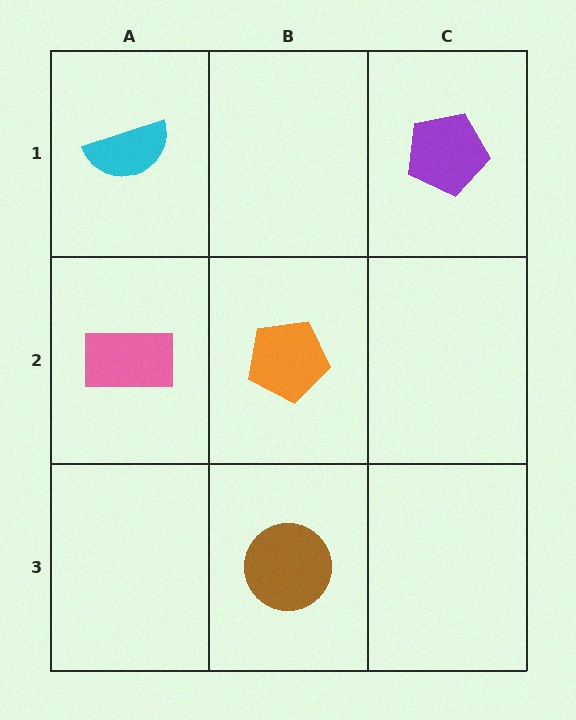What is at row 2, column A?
A pink rectangle.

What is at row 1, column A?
A cyan semicircle.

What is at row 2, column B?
An orange pentagon.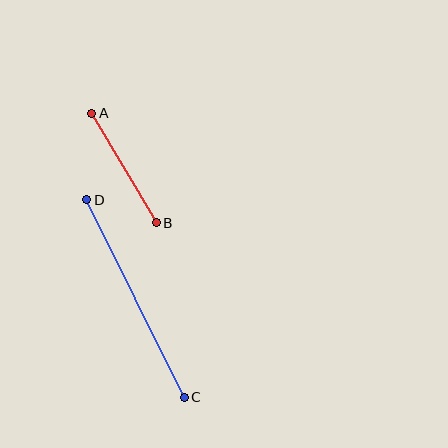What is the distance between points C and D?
The distance is approximately 220 pixels.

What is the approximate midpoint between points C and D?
The midpoint is at approximately (135, 298) pixels.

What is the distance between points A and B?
The distance is approximately 127 pixels.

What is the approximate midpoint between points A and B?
The midpoint is at approximately (124, 168) pixels.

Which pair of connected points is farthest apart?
Points C and D are farthest apart.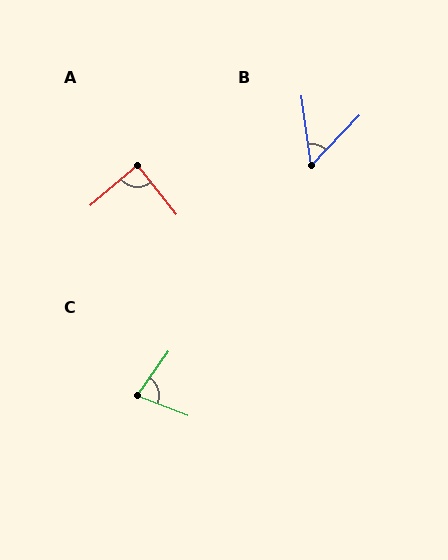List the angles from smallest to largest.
B (52°), C (75°), A (88°).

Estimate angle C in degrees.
Approximately 75 degrees.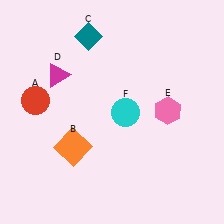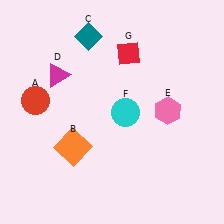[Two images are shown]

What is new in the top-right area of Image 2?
A red diamond (G) was added in the top-right area of Image 2.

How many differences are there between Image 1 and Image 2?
There is 1 difference between the two images.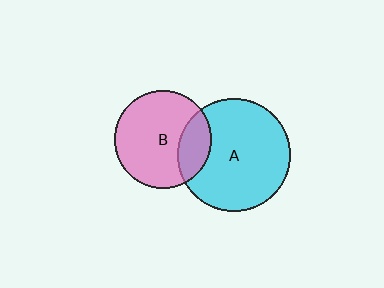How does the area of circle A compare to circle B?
Approximately 1.3 times.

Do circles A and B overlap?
Yes.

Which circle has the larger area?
Circle A (cyan).